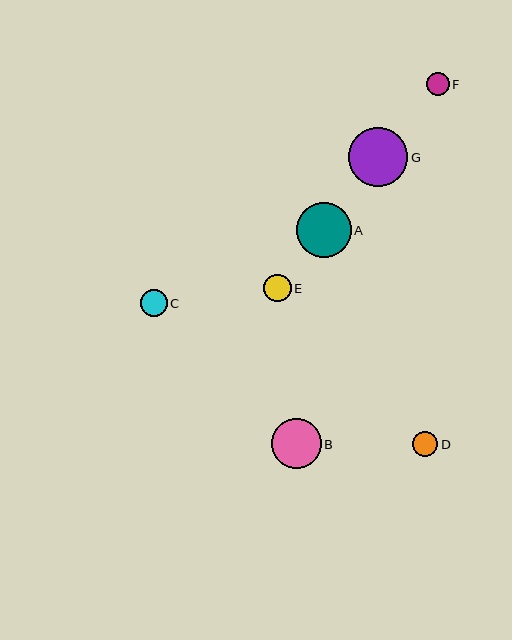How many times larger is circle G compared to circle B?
Circle G is approximately 1.2 times the size of circle B.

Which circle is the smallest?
Circle F is the smallest with a size of approximately 23 pixels.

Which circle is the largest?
Circle G is the largest with a size of approximately 60 pixels.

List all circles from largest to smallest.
From largest to smallest: G, A, B, E, C, D, F.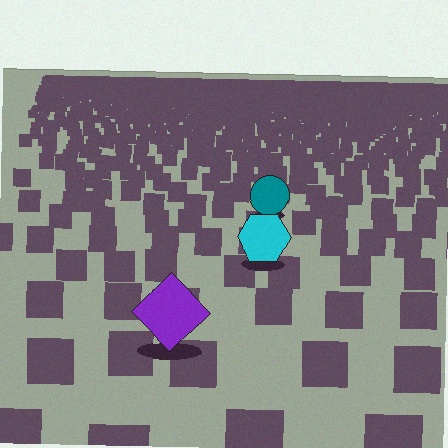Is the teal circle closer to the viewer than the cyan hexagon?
No. The cyan hexagon is closer — you can tell from the texture gradient: the ground texture is coarser near it.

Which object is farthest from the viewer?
The teal circle is farthest from the viewer. It appears smaller and the ground texture around it is denser.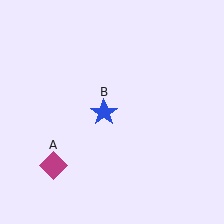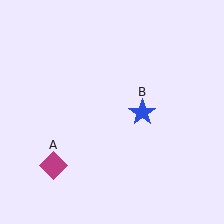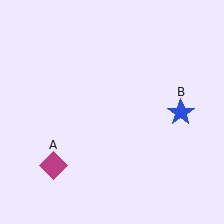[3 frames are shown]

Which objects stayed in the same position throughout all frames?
Magenta diamond (object A) remained stationary.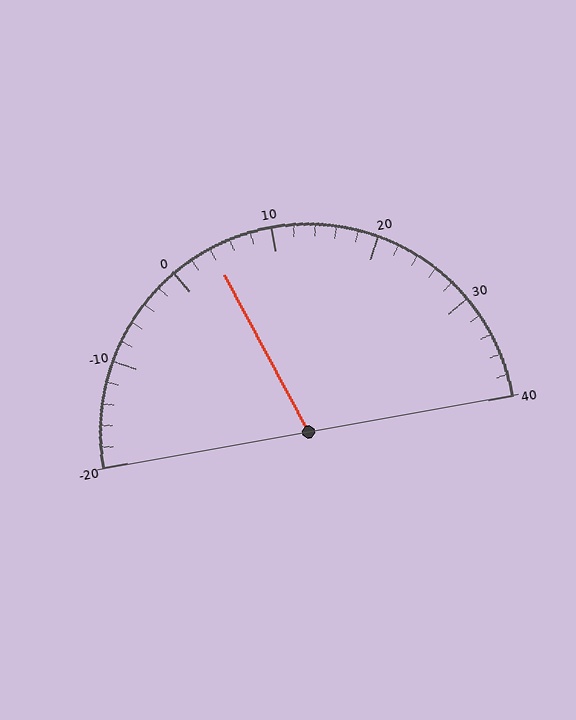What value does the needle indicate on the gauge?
The needle indicates approximately 4.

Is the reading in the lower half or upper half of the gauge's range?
The reading is in the lower half of the range (-20 to 40).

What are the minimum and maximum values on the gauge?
The gauge ranges from -20 to 40.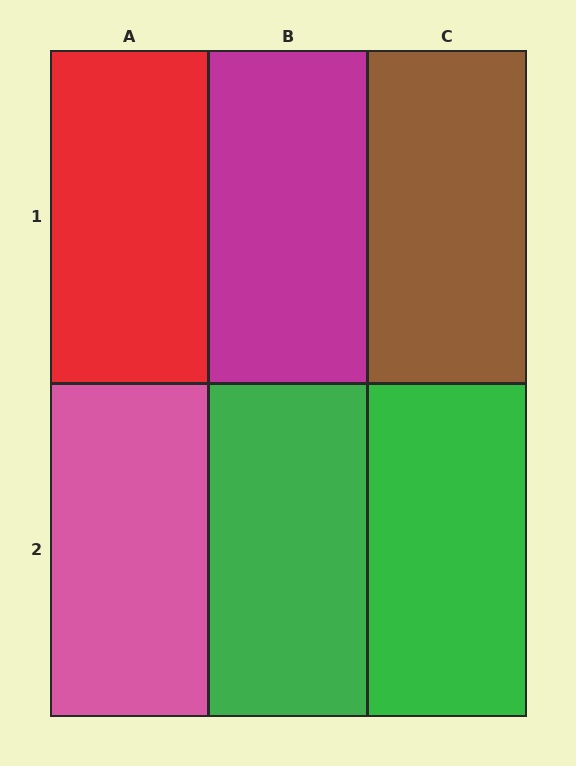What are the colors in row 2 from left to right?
Pink, green, green.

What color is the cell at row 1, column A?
Red.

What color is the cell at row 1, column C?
Brown.